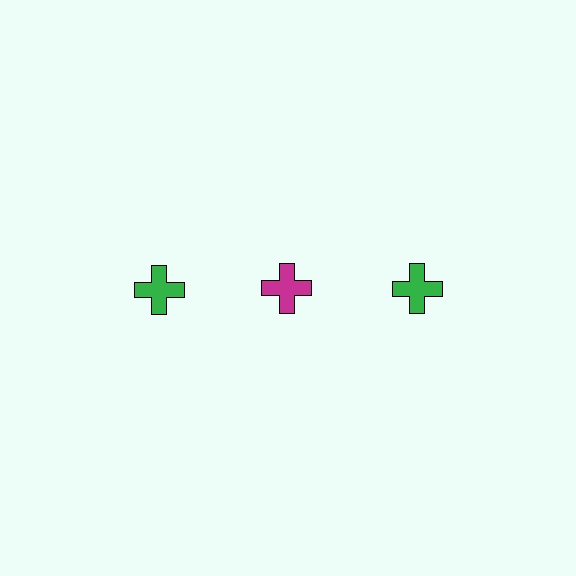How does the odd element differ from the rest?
It has a different color: magenta instead of green.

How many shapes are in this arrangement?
There are 3 shapes arranged in a grid pattern.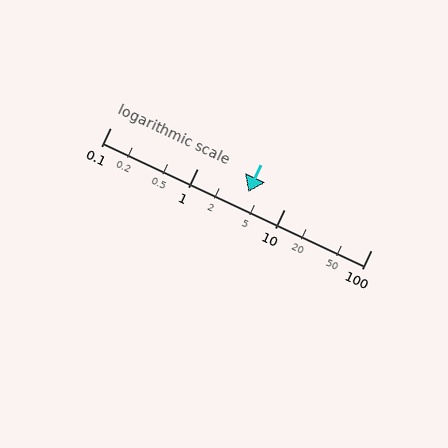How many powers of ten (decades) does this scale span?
The scale spans 3 decades, from 0.1 to 100.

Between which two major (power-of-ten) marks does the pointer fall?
The pointer is between 1 and 10.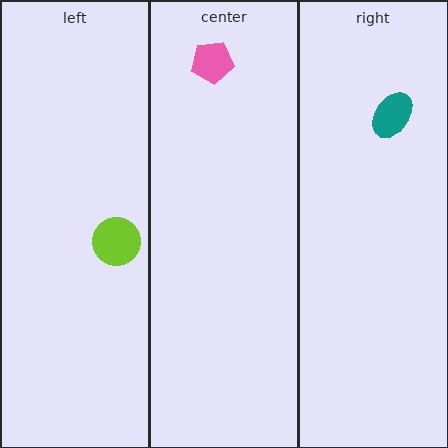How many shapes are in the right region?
1.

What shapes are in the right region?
The teal ellipse.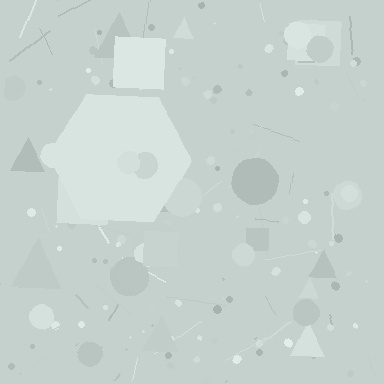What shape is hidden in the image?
A hexagon is hidden in the image.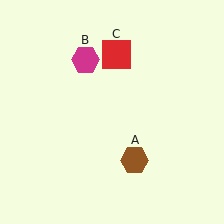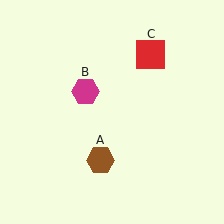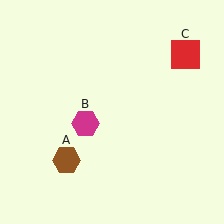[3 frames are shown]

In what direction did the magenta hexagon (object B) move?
The magenta hexagon (object B) moved down.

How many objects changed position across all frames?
3 objects changed position: brown hexagon (object A), magenta hexagon (object B), red square (object C).